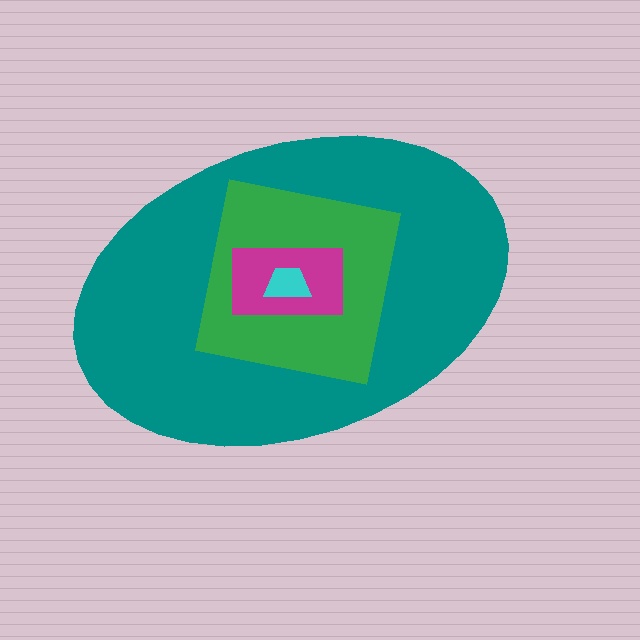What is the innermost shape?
The cyan trapezoid.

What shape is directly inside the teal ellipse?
The green square.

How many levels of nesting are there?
4.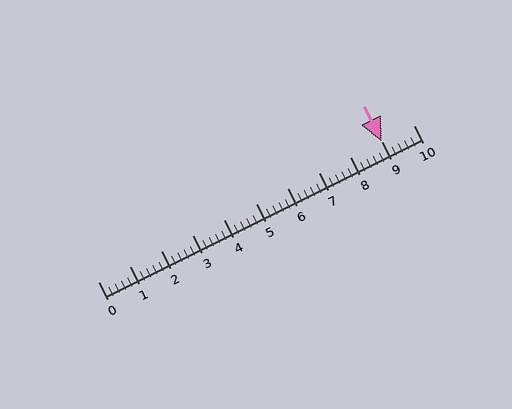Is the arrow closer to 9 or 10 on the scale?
The arrow is closer to 9.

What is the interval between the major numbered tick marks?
The major tick marks are spaced 1 units apart.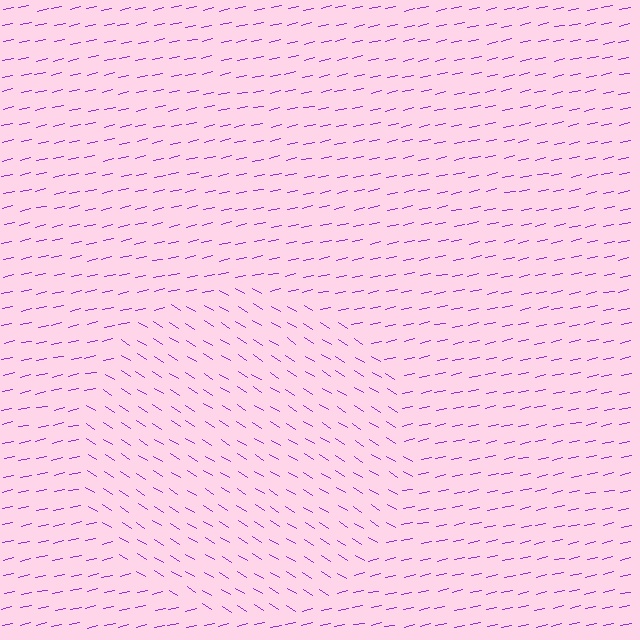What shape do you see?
I see a circle.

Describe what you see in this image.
The image is filled with small purple line segments. A circle region in the image has lines oriented differently from the surrounding lines, creating a visible texture boundary.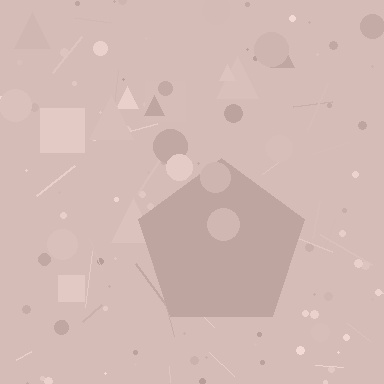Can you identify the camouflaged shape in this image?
The camouflaged shape is a pentagon.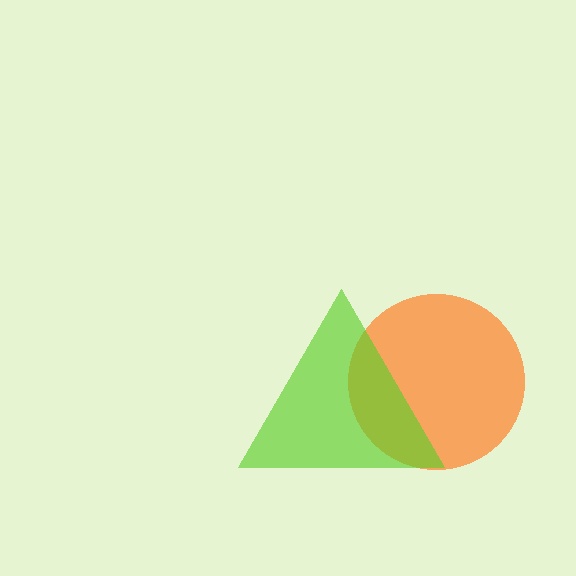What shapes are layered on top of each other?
The layered shapes are: an orange circle, a lime triangle.